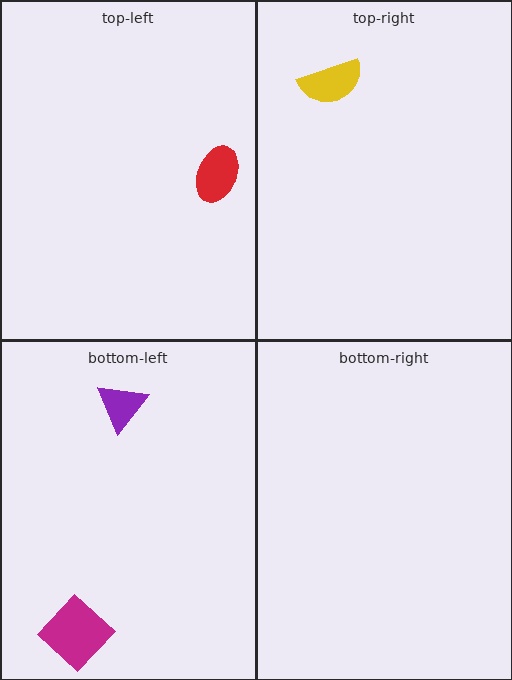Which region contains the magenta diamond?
The bottom-left region.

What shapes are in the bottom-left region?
The magenta diamond, the purple triangle.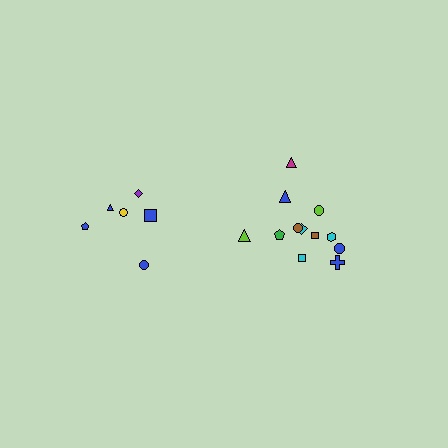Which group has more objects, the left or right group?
The right group.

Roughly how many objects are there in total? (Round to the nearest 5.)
Roughly 20 objects in total.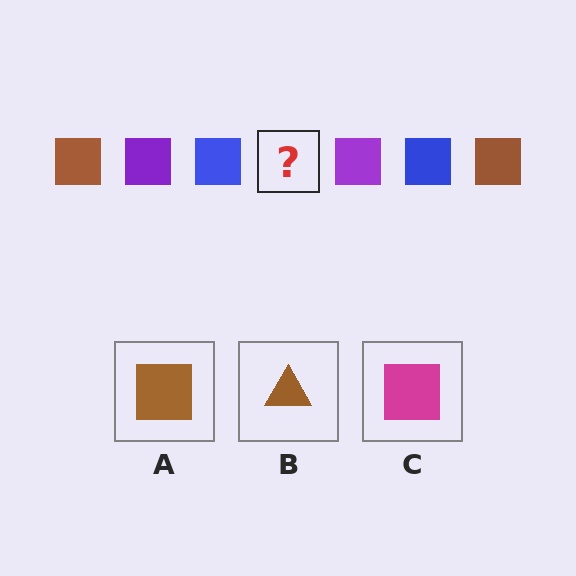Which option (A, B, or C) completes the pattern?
A.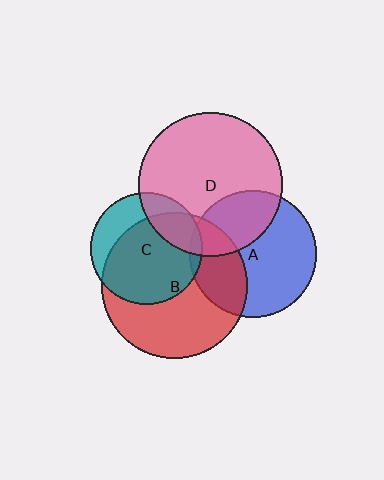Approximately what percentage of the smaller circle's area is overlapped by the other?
Approximately 25%.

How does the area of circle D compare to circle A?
Approximately 1.3 times.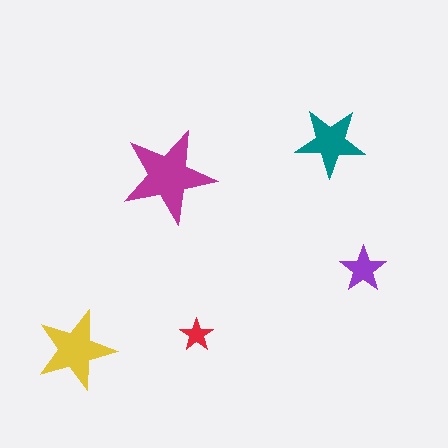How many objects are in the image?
There are 5 objects in the image.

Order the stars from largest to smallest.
the magenta one, the yellow one, the teal one, the purple one, the red one.